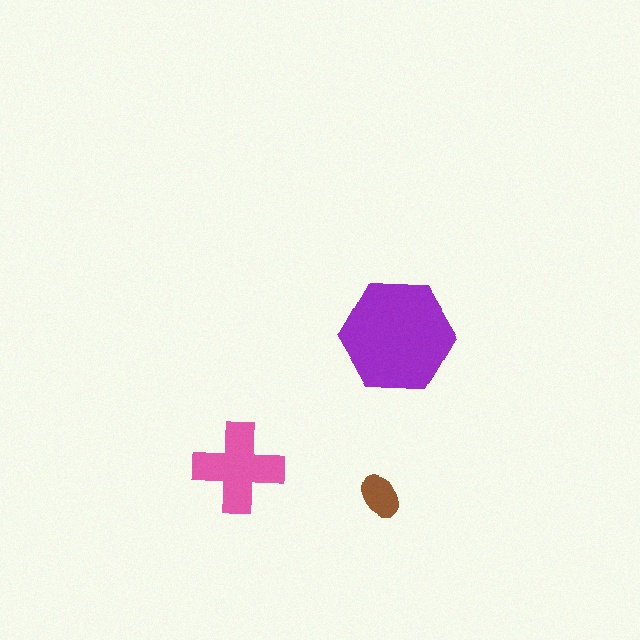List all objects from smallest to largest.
The brown ellipse, the pink cross, the purple hexagon.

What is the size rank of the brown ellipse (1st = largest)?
3rd.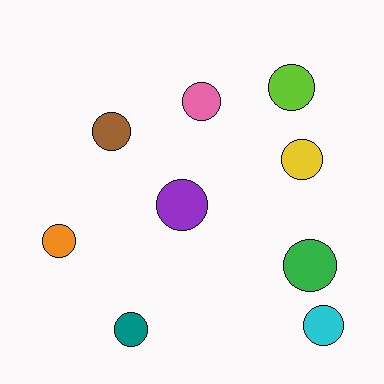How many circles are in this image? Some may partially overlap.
There are 9 circles.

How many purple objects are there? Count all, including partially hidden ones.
There is 1 purple object.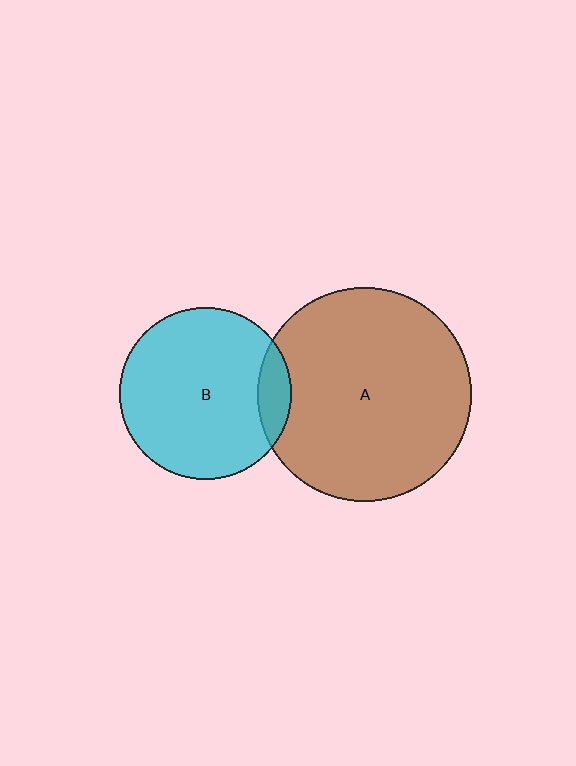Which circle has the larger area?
Circle A (brown).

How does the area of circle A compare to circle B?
Approximately 1.6 times.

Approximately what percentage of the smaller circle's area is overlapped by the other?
Approximately 10%.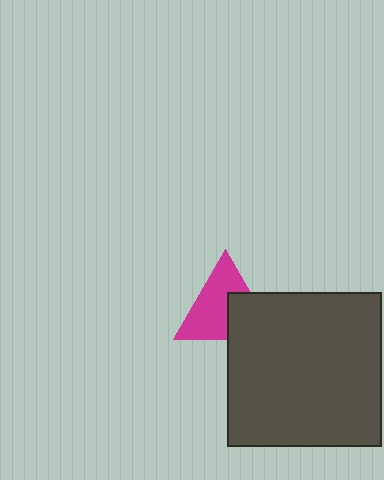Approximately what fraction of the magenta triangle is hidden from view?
Roughly 37% of the magenta triangle is hidden behind the dark gray square.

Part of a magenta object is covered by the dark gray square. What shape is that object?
It is a triangle.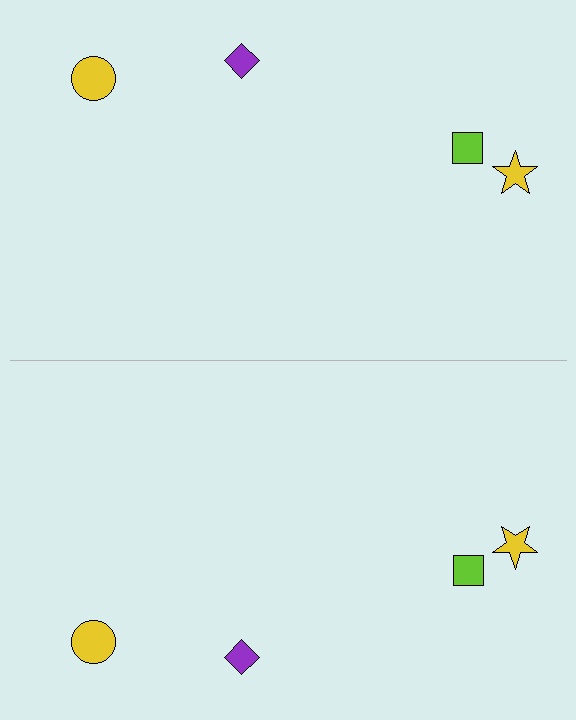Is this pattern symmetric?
Yes, this pattern has bilateral (reflection) symmetry.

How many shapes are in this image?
There are 8 shapes in this image.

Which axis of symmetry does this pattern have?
The pattern has a horizontal axis of symmetry running through the center of the image.